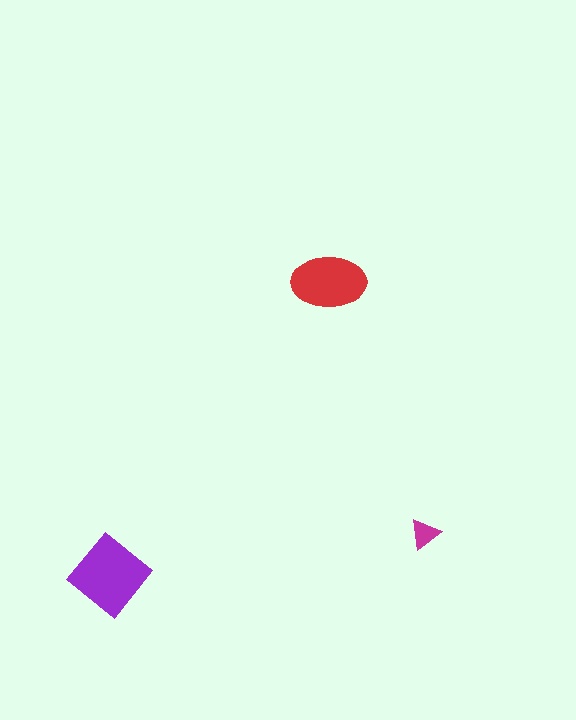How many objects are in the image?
There are 3 objects in the image.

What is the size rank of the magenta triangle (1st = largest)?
3rd.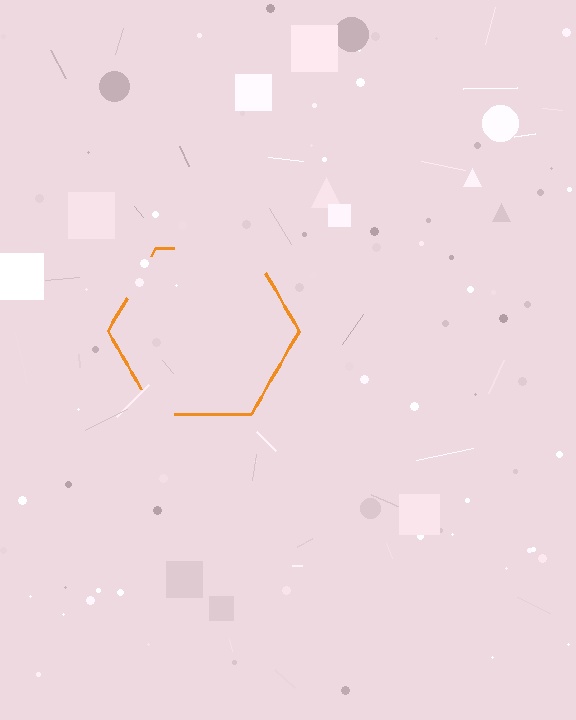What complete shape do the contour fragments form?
The contour fragments form a hexagon.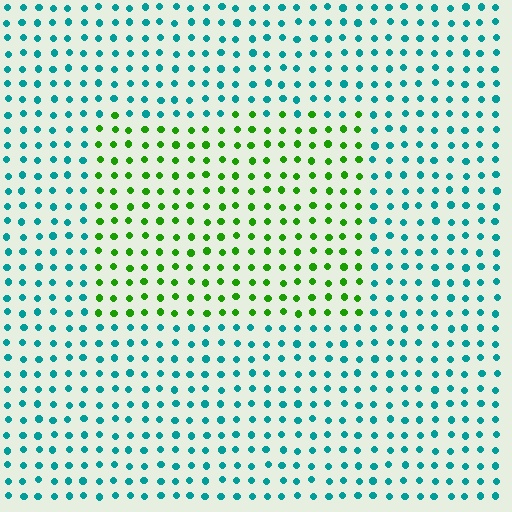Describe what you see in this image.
The image is filled with small teal elements in a uniform arrangement. A rectangle-shaped region is visible where the elements are tinted to a slightly different hue, forming a subtle color boundary.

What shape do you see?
I see a rectangle.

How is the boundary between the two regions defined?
The boundary is defined purely by a slight shift in hue (about 67 degrees). Spacing, size, and orientation are identical on both sides.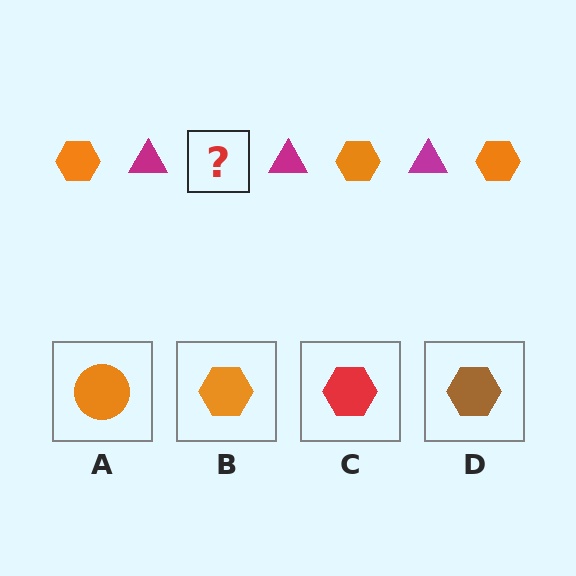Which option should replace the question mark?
Option B.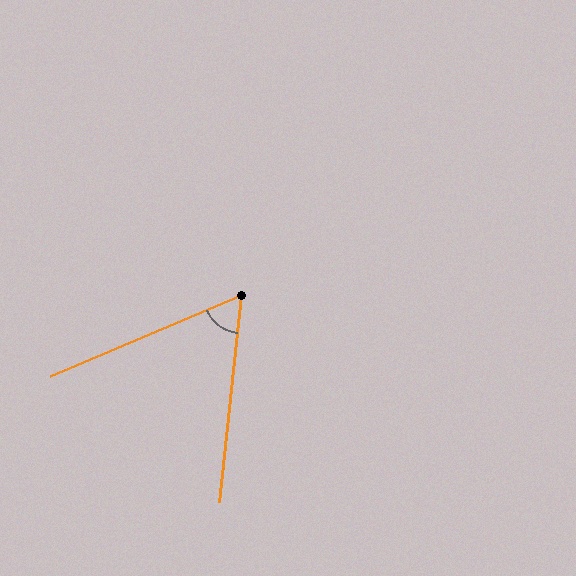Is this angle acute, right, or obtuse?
It is acute.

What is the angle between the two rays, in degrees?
Approximately 61 degrees.